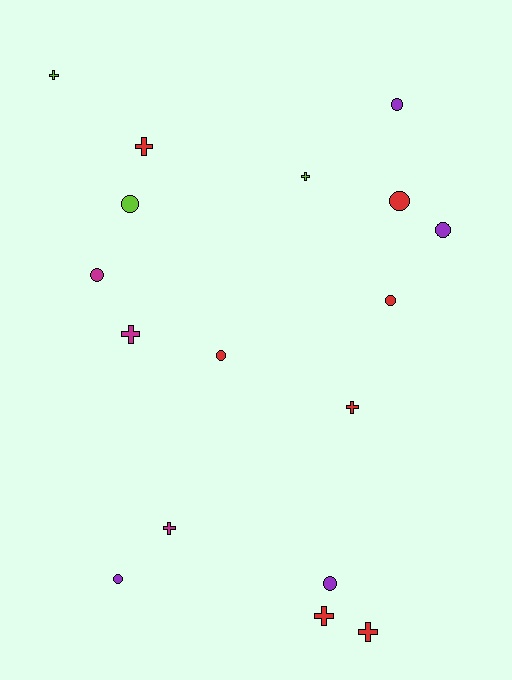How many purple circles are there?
There are 4 purple circles.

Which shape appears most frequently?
Circle, with 9 objects.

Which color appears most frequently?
Red, with 7 objects.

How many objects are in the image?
There are 17 objects.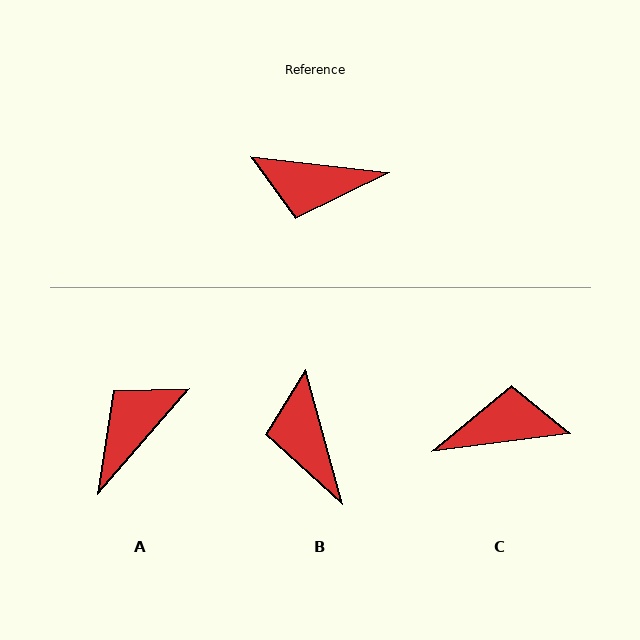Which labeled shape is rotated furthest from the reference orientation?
C, about 166 degrees away.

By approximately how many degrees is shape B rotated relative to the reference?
Approximately 68 degrees clockwise.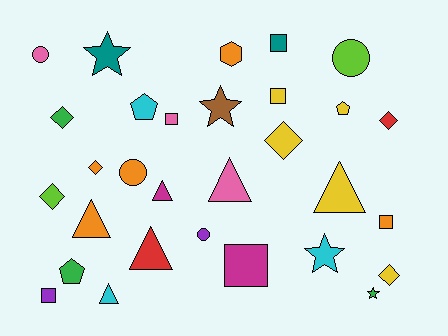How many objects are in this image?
There are 30 objects.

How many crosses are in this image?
There are no crosses.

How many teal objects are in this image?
There are 2 teal objects.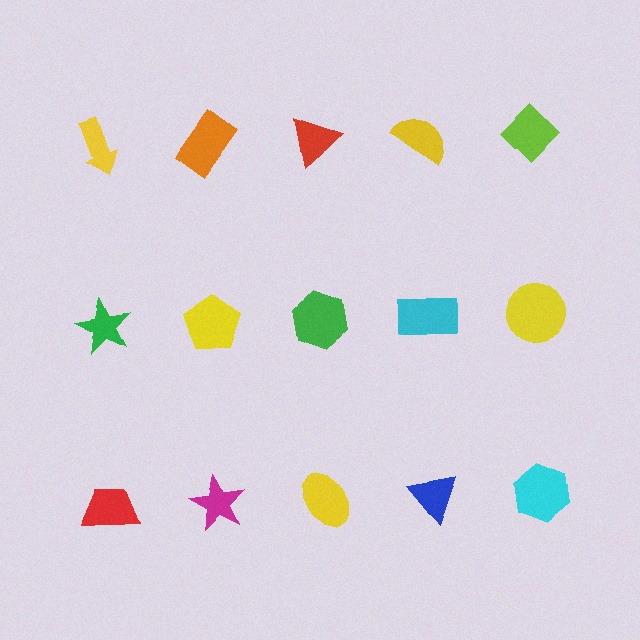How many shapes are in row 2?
5 shapes.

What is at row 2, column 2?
A yellow pentagon.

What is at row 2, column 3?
A green hexagon.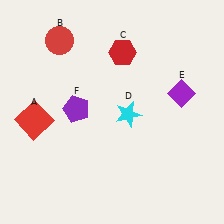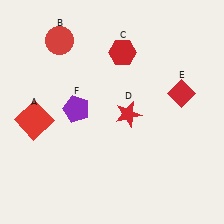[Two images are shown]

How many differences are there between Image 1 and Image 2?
There are 2 differences between the two images.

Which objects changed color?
D changed from cyan to red. E changed from purple to red.